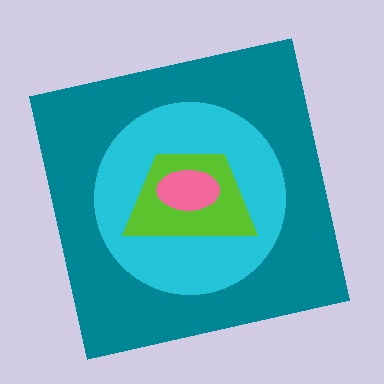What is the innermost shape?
The pink ellipse.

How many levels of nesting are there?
4.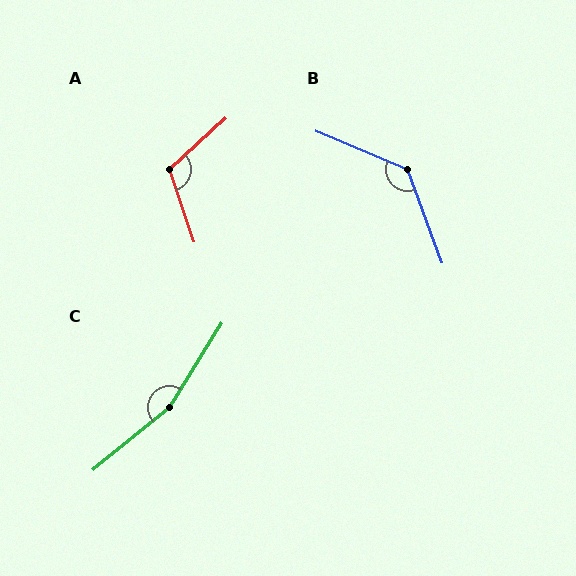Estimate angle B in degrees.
Approximately 133 degrees.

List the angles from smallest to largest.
A (114°), B (133°), C (161°).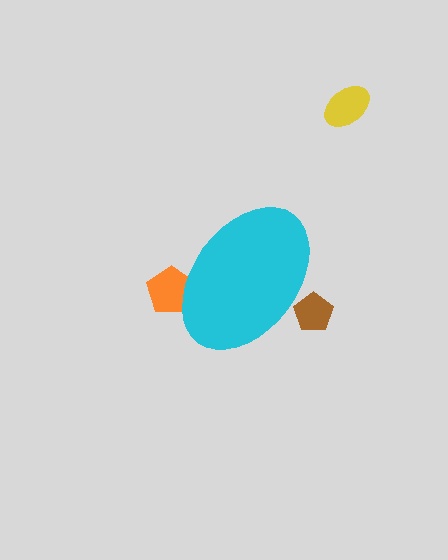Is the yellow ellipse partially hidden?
No, the yellow ellipse is fully visible.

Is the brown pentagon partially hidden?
Yes, the brown pentagon is partially hidden behind the cyan ellipse.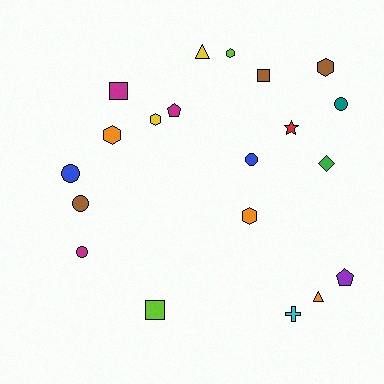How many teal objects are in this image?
There is 1 teal object.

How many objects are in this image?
There are 20 objects.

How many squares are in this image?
There are 3 squares.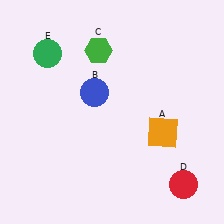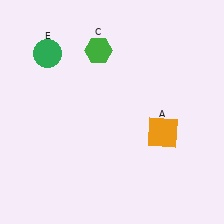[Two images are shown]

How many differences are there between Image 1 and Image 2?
There are 2 differences between the two images.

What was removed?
The blue circle (B), the red circle (D) were removed in Image 2.